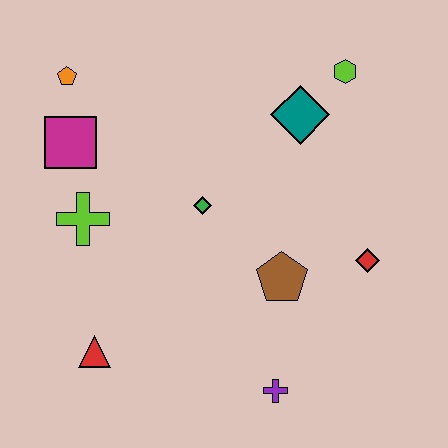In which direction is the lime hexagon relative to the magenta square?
The lime hexagon is to the right of the magenta square.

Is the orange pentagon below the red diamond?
No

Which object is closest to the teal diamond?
The lime hexagon is closest to the teal diamond.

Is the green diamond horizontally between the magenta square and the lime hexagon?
Yes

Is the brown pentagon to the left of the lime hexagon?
Yes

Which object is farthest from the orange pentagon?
The purple cross is farthest from the orange pentagon.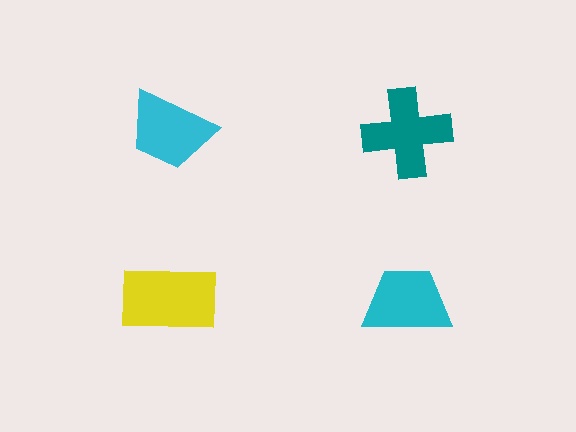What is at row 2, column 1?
A yellow rectangle.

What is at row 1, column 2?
A teal cross.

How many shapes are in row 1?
2 shapes.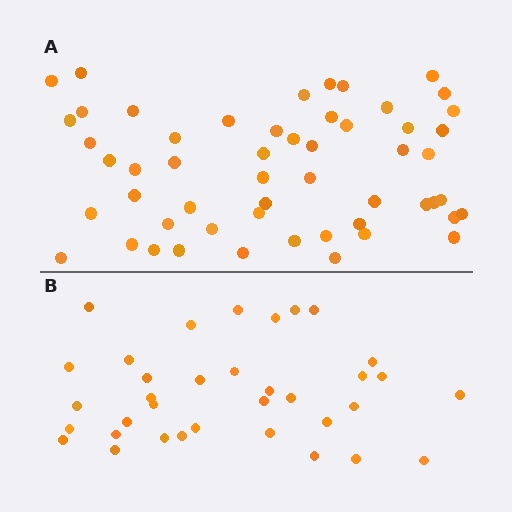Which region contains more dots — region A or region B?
Region A (the top region) has more dots.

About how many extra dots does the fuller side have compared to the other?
Region A has approximately 20 more dots than region B.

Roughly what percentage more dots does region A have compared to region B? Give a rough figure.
About 55% more.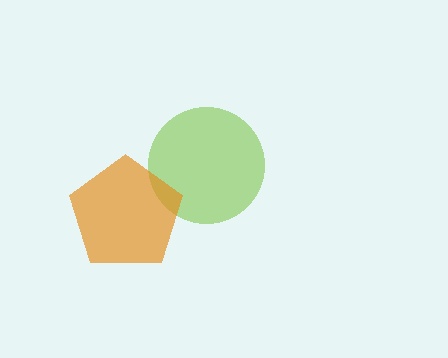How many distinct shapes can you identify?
There are 2 distinct shapes: a lime circle, an orange pentagon.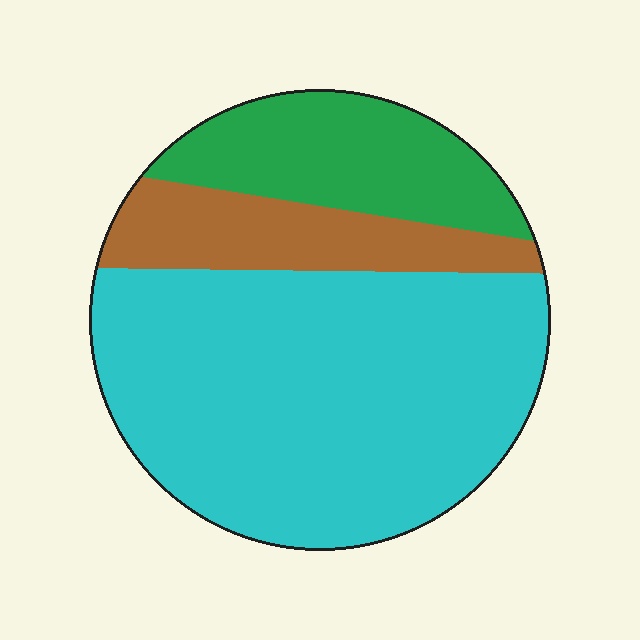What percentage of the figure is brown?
Brown takes up less than a quarter of the figure.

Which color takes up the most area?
Cyan, at roughly 65%.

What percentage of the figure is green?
Green covers roughly 20% of the figure.